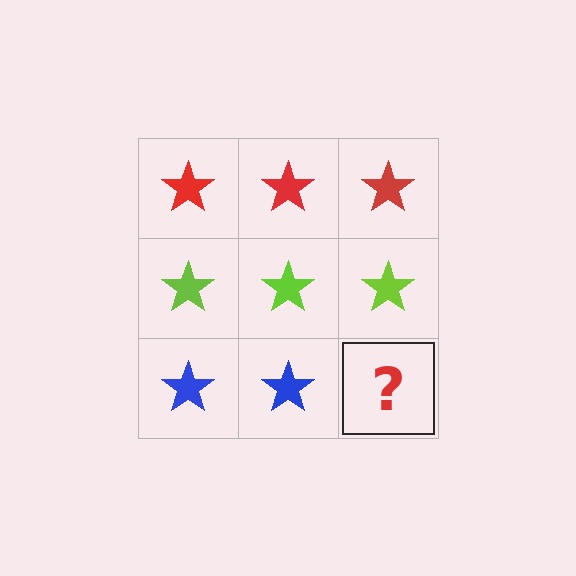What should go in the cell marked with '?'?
The missing cell should contain a blue star.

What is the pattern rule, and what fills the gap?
The rule is that each row has a consistent color. The gap should be filled with a blue star.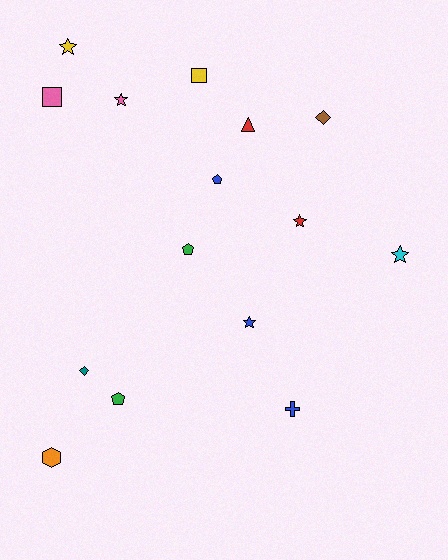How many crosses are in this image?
There is 1 cross.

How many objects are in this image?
There are 15 objects.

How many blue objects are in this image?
There are 3 blue objects.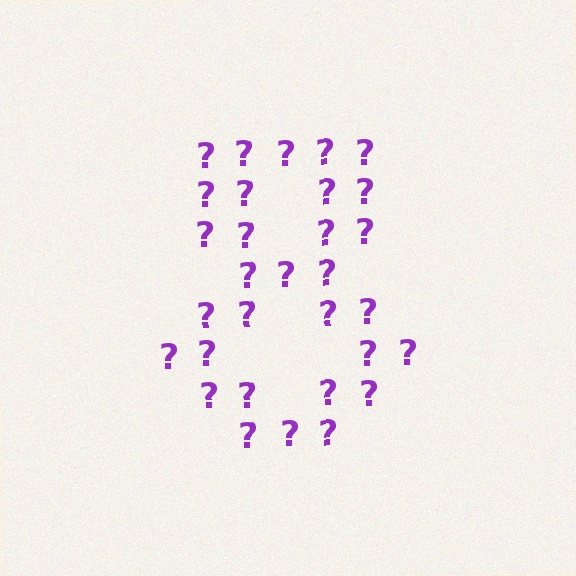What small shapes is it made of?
It is made of small question marks.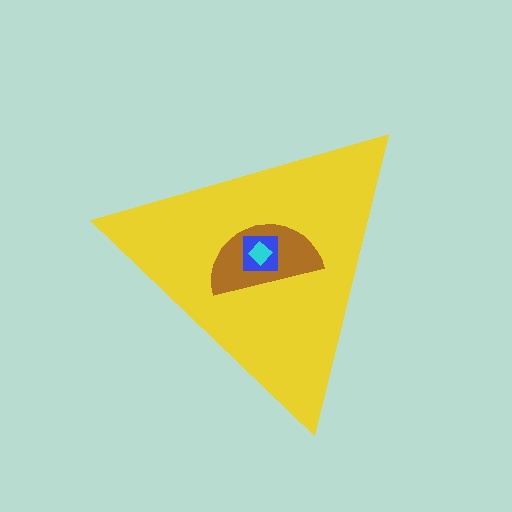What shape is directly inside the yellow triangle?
The brown semicircle.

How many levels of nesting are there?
4.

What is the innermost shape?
The cyan diamond.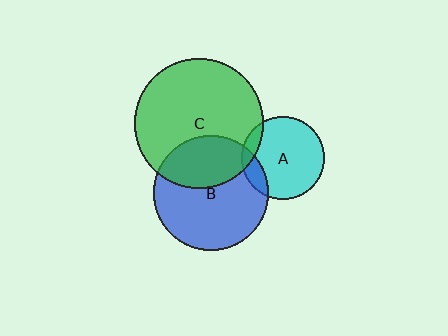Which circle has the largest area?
Circle C (green).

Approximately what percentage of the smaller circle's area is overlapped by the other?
Approximately 35%.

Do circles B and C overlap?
Yes.